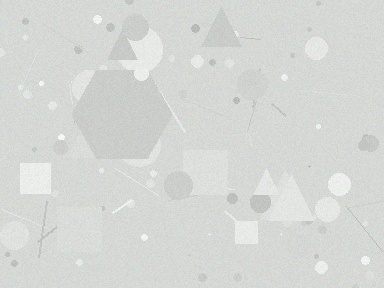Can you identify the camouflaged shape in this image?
The camouflaged shape is a hexagon.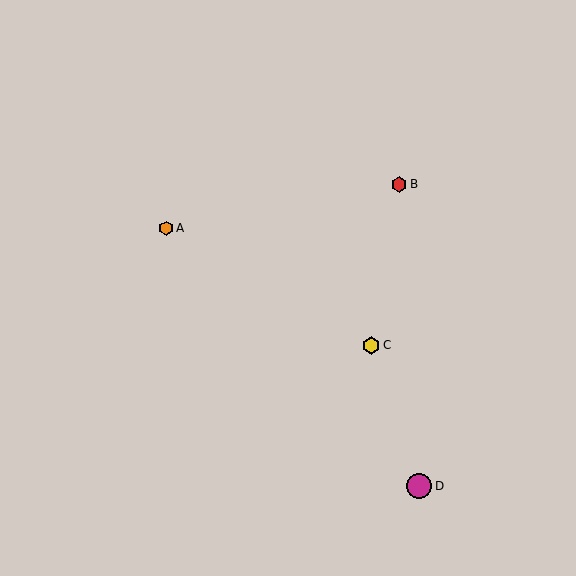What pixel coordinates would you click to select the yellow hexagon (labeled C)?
Click at (371, 345) to select the yellow hexagon C.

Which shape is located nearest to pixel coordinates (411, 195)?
The red hexagon (labeled B) at (399, 184) is nearest to that location.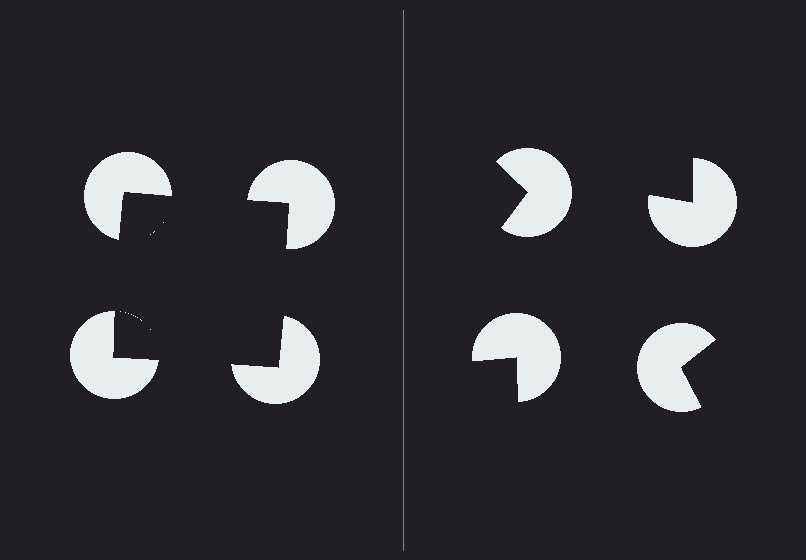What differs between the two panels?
The pac-man discs are positioned identically on both sides; only the wedge orientations differ. On the left they align to a square; on the right they are misaligned.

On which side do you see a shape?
An illusory square appears on the left side. On the right side the wedge cuts are rotated, so no coherent shape forms.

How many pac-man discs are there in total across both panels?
8 — 4 on each side.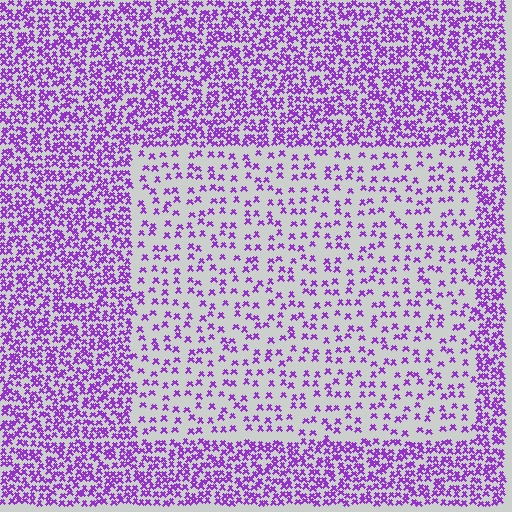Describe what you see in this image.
The image contains small purple elements arranged at two different densities. A rectangle-shaped region is visible where the elements are less densely packed than the surrounding area.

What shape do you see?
I see a rectangle.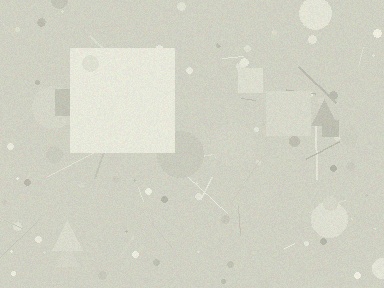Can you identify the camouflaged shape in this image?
The camouflaged shape is a square.